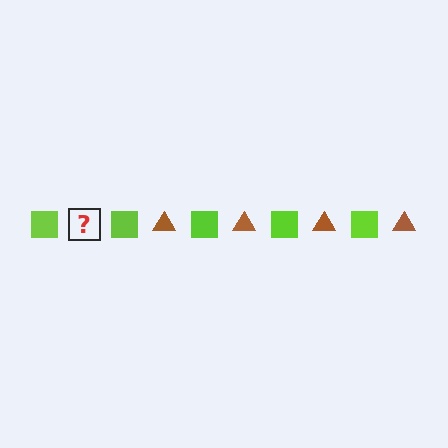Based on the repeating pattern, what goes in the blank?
The blank should be a brown triangle.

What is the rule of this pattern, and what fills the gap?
The rule is that the pattern alternates between lime square and brown triangle. The gap should be filled with a brown triangle.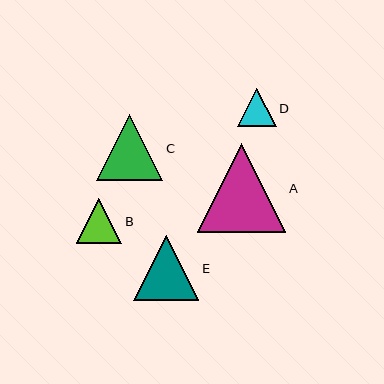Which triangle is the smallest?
Triangle D is the smallest with a size of approximately 38 pixels.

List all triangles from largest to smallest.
From largest to smallest: A, C, E, B, D.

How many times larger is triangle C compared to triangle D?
Triangle C is approximately 1.7 times the size of triangle D.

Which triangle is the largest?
Triangle A is the largest with a size of approximately 88 pixels.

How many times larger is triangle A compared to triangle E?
Triangle A is approximately 1.4 times the size of triangle E.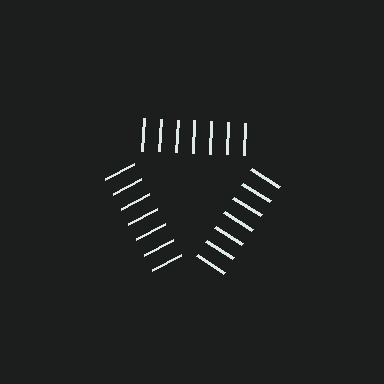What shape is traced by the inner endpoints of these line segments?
An illusory triangle — the line segments terminate on its edges but no continuous stroke is drawn.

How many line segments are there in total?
21 — 7 along each of the 3 edges.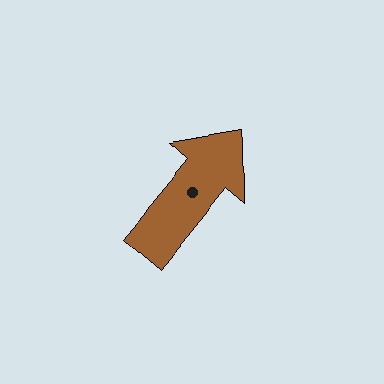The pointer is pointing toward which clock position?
Roughly 1 o'clock.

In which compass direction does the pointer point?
Northeast.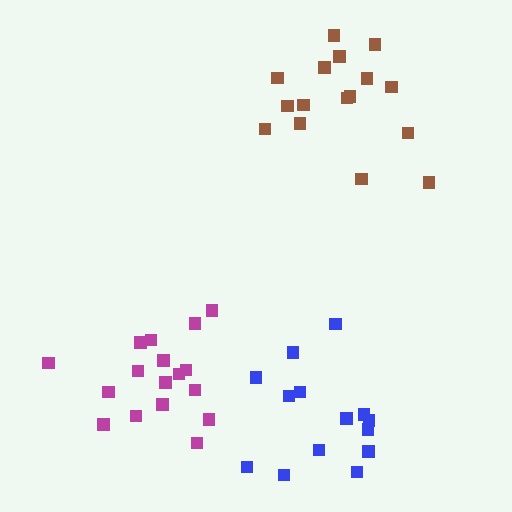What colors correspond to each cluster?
The clusters are colored: brown, magenta, blue.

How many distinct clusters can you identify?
There are 3 distinct clusters.